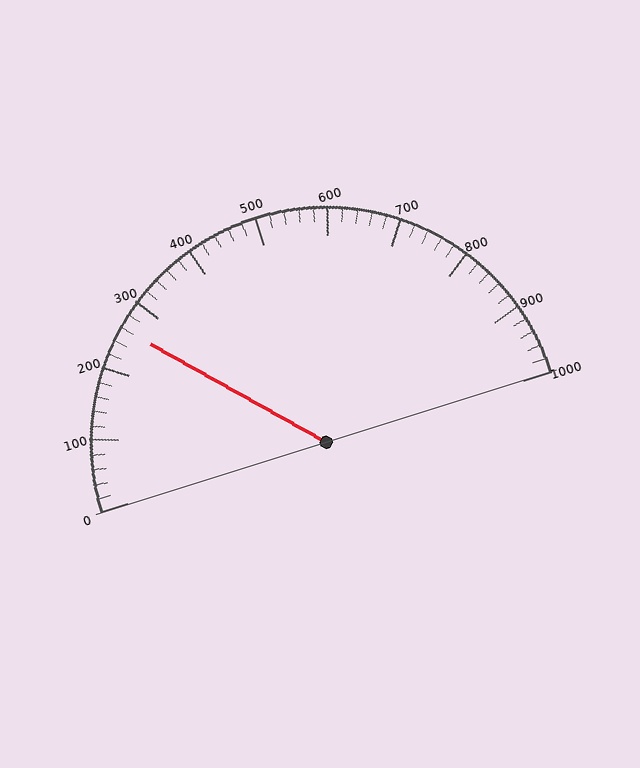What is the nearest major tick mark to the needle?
The nearest major tick mark is 300.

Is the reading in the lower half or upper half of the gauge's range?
The reading is in the lower half of the range (0 to 1000).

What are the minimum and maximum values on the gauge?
The gauge ranges from 0 to 1000.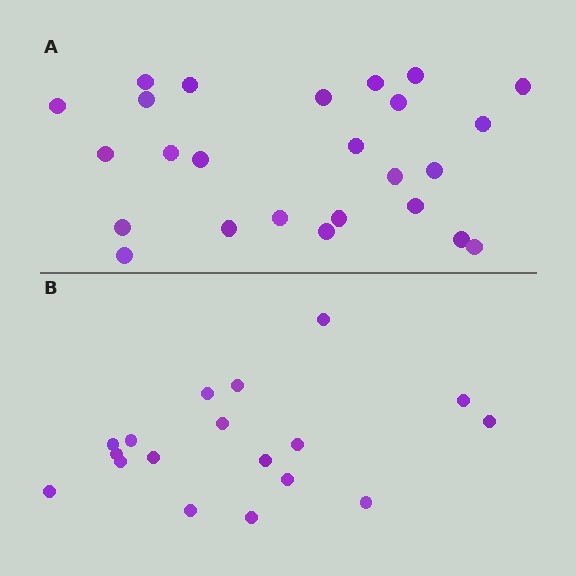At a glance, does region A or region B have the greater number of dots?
Region A (the top region) has more dots.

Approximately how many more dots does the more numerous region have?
Region A has roughly 8 or so more dots than region B.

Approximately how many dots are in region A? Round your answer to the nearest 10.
About 20 dots. (The exact count is 25, which rounds to 20.)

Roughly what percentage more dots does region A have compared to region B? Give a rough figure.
About 40% more.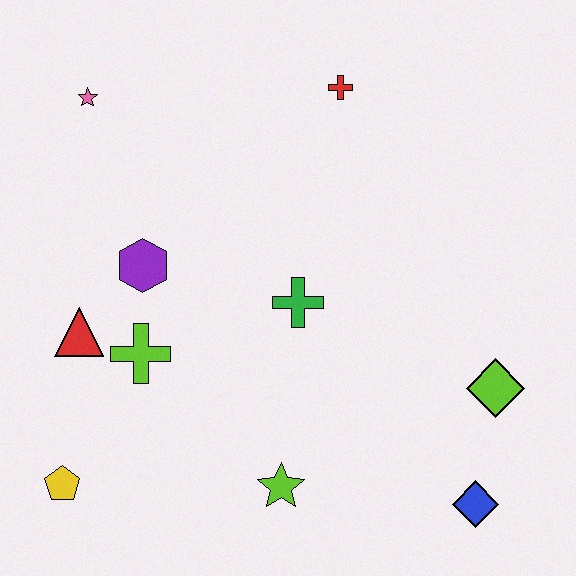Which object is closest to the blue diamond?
The lime diamond is closest to the blue diamond.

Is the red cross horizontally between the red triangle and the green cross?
No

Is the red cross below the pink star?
No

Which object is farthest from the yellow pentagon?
The red cross is farthest from the yellow pentagon.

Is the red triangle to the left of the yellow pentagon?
No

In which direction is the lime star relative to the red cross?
The lime star is below the red cross.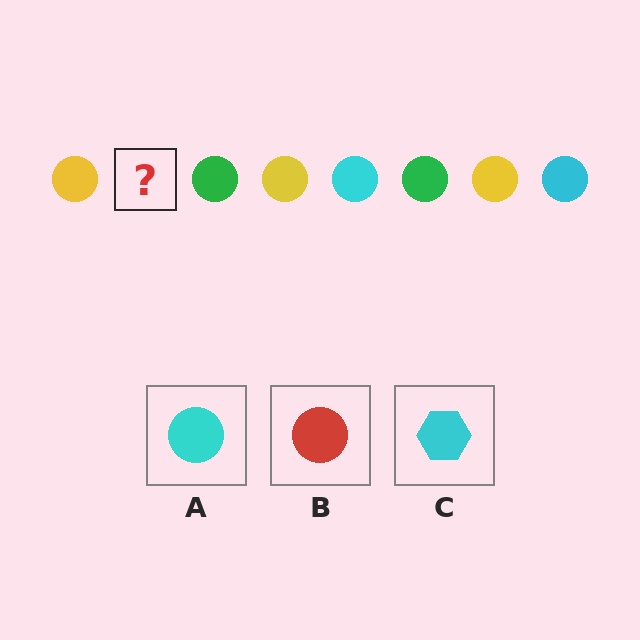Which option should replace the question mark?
Option A.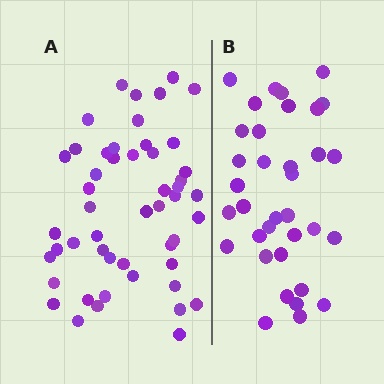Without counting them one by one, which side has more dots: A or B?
Region A (the left region) has more dots.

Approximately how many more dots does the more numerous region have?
Region A has approximately 15 more dots than region B.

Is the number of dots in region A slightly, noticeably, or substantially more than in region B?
Region A has noticeably more, but not dramatically so. The ratio is roughly 1.4 to 1.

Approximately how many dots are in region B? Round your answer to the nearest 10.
About 40 dots. (The exact count is 35, which rounds to 40.)